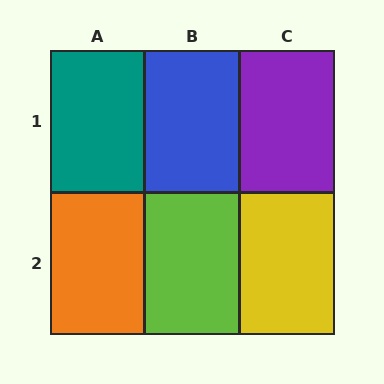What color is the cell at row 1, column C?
Purple.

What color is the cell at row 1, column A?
Teal.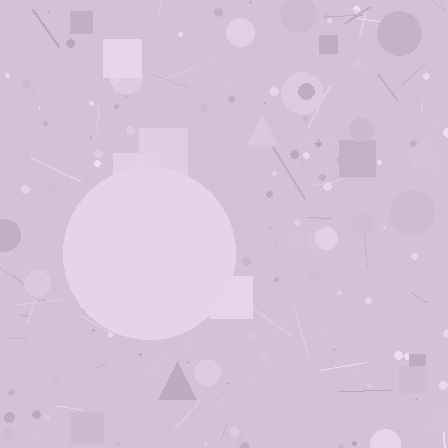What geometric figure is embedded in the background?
A circle is embedded in the background.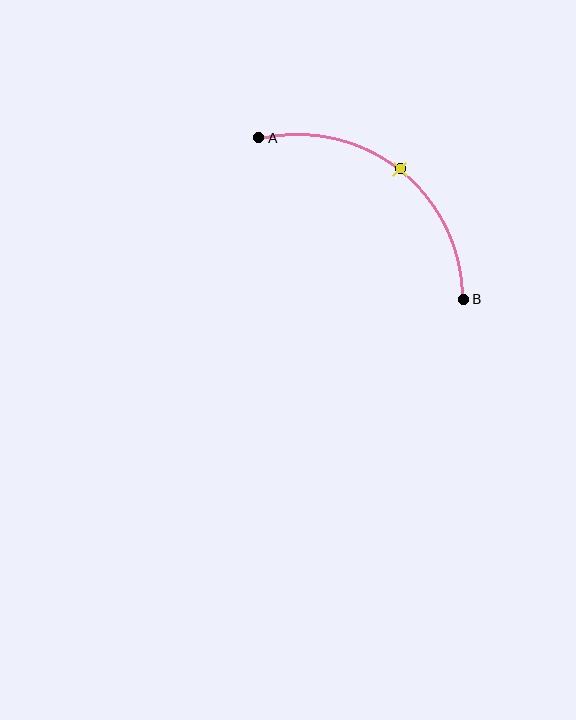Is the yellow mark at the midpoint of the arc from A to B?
Yes. The yellow mark lies on the arc at equal arc-length from both A and B — it is the arc midpoint.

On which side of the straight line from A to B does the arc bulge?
The arc bulges above and to the right of the straight line connecting A and B.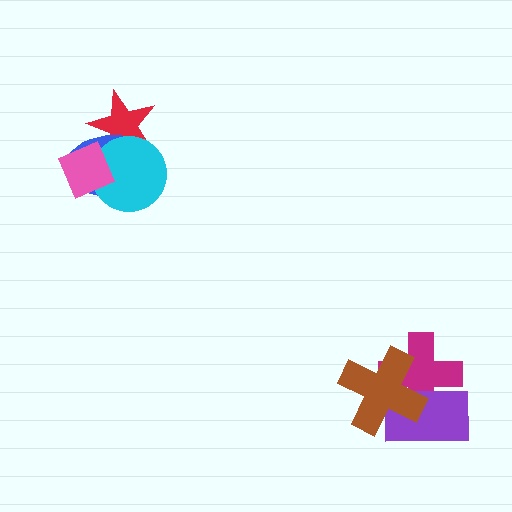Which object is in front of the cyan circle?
The pink diamond is in front of the cyan circle.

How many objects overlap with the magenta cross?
2 objects overlap with the magenta cross.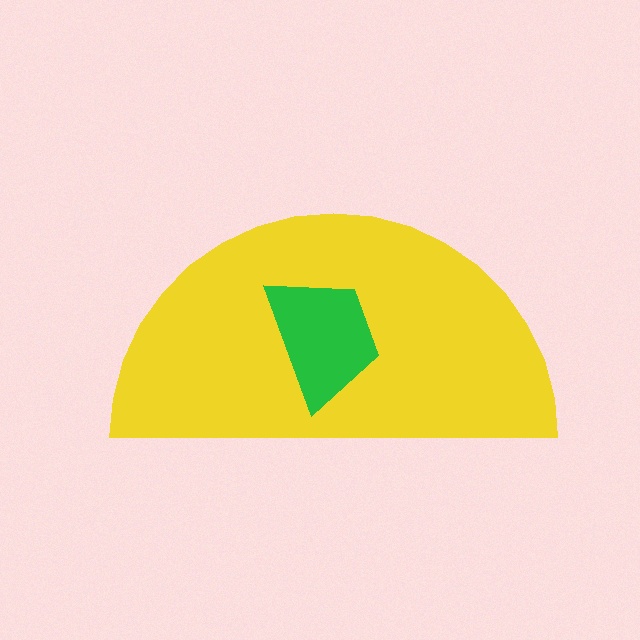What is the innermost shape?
The green trapezoid.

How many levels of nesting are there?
2.